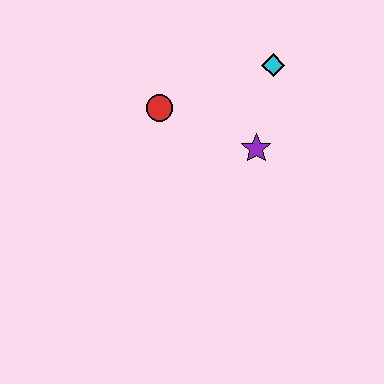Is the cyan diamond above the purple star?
Yes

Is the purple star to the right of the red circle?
Yes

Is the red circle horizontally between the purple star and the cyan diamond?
No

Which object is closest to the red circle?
The purple star is closest to the red circle.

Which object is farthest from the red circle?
The cyan diamond is farthest from the red circle.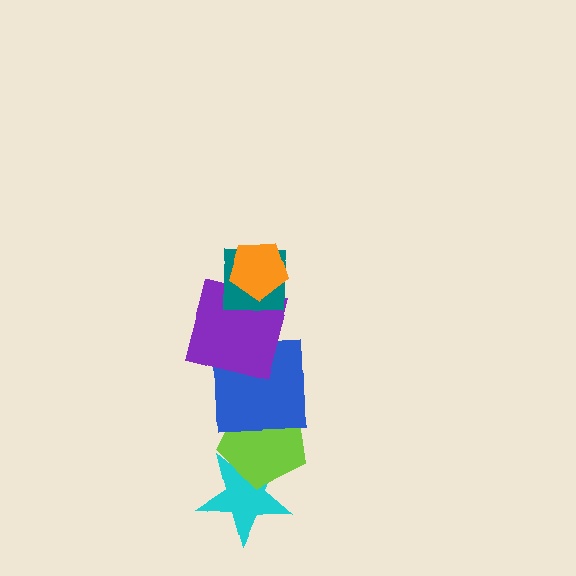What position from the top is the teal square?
The teal square is 2nd from the top.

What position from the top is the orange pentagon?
The orange pentagon is 1st from the top.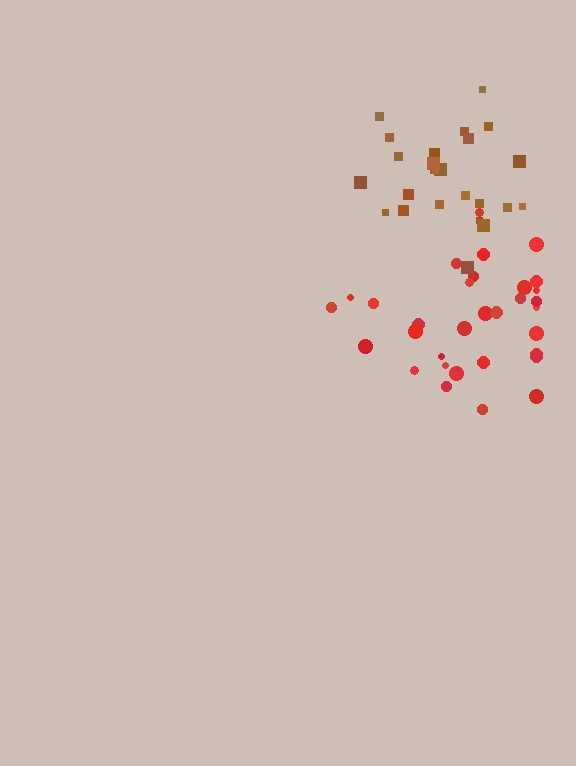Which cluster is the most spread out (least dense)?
Red.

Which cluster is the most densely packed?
Brown.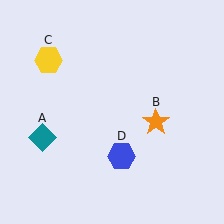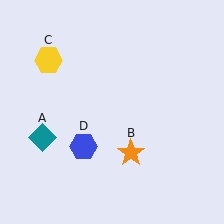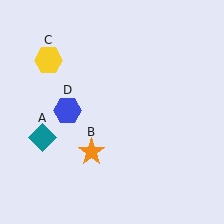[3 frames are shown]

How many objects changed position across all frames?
2 objects changed position: orange star (object B), blue hexagon (object D).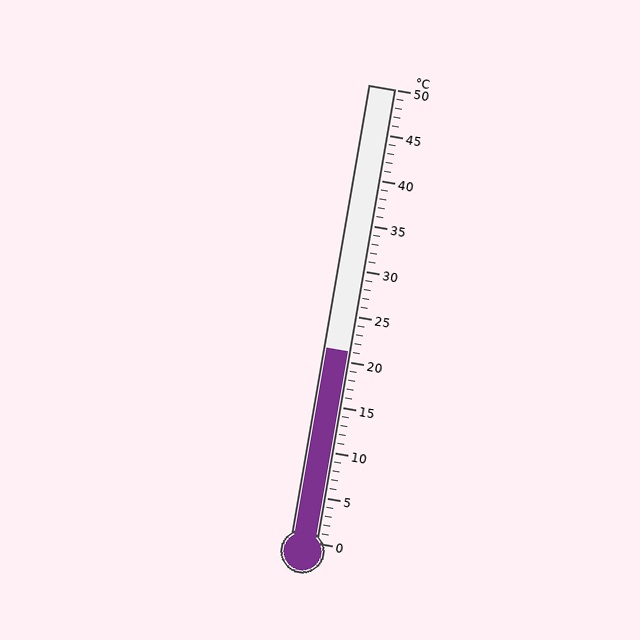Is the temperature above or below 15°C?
The temperature is above 15°C.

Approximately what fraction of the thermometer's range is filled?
The thermometer is filled to approximately 40% of its range.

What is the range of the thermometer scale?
The thermometer scale ranges from 0°C to 50°C.